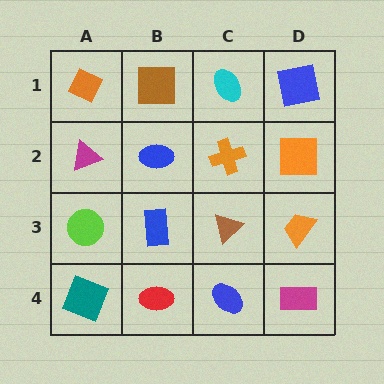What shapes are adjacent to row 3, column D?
An orange square (row 2, column D), a magenta rectangle (row 4, column D), a brown triangle (row 3, column C).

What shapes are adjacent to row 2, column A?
An orange diamond (row 1, column A), a lime circle (row 3, column A), a blue ellipse (row 2, column B).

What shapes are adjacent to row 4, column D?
An orange trapezoid (row 3, column D), a blue ellipse (row 4, column C).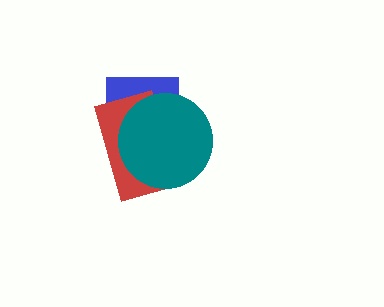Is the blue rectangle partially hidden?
Yes, it is partially covered by another shape.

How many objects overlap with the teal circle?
2 objects overlap with the teal circle.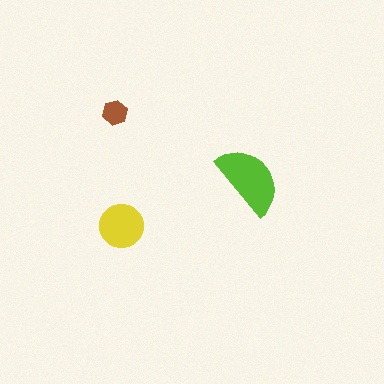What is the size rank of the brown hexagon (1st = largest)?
3rd.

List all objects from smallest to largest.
The brown hexagon, the yellow circle, the lime semicircle.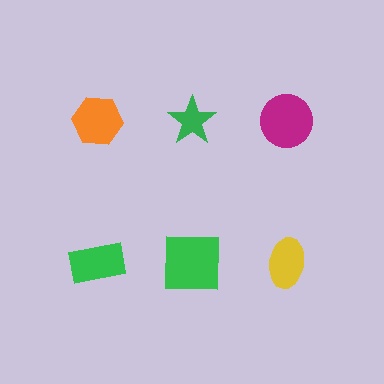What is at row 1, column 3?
A magenta circle.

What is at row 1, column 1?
An orange hexagon.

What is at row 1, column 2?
A green star.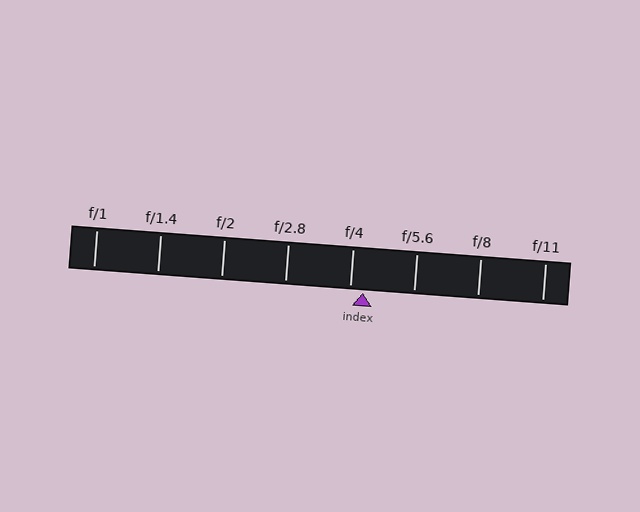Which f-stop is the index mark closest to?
The index mark is closest to f/4.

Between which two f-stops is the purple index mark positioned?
The index mark is between f/4 and f/5.6.